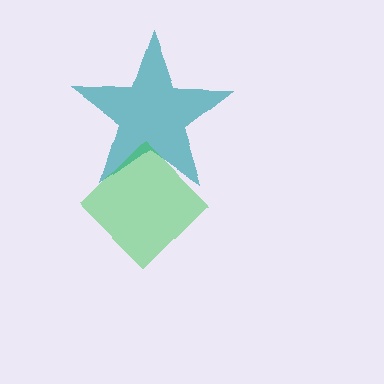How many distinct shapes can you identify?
There are 2 distinct shapes: a teal star, a green diamond.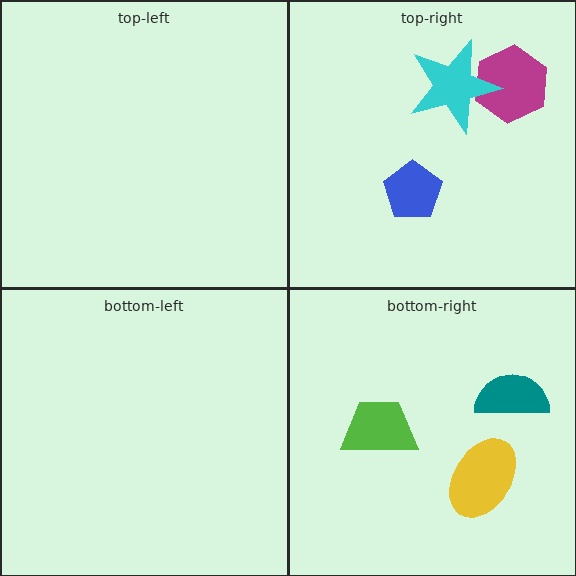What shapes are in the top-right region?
The magenta hexagon, the blue pentagon, the cyan star.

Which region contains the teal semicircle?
The bottom-right region.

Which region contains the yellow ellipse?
The bottom-right region.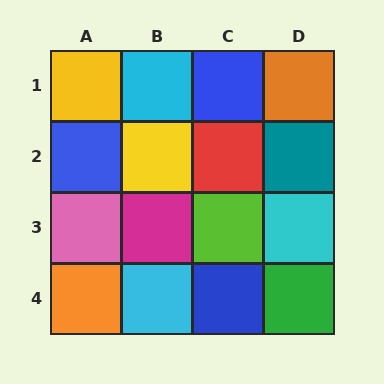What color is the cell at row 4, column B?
Cyan.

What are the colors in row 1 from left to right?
Yellow, cyan, blue, orange.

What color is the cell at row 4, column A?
Orange.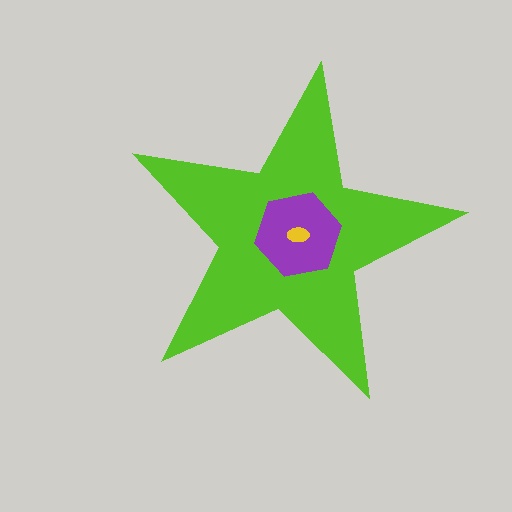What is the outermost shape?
The lime star.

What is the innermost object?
The yellow ellipse.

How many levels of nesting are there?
3.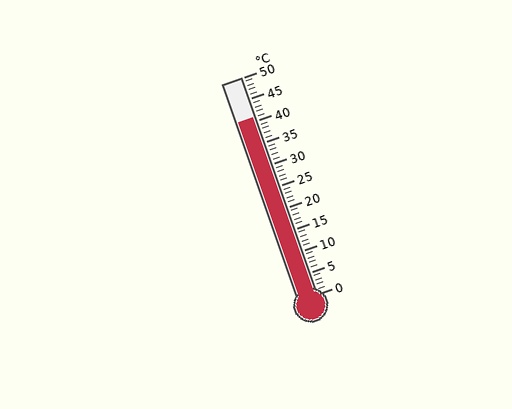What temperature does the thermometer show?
The thermometer shows approximately 41°C.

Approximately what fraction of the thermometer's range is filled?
The thermometer is filled to approximately 80% of its range.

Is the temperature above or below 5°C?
The temperature is above 5°C.